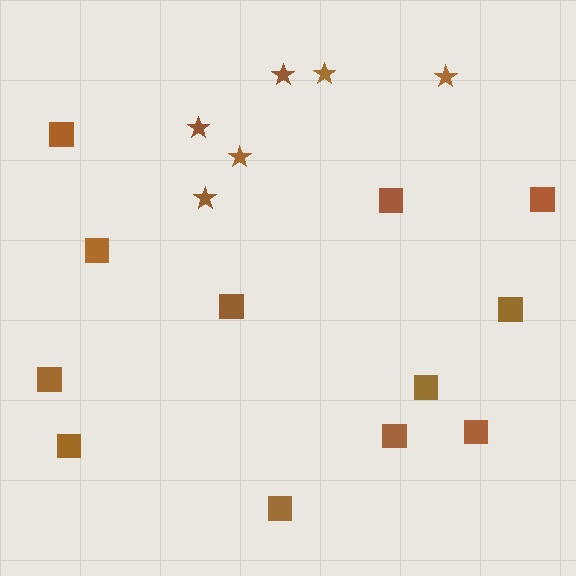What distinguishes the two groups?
There are 2 groups: one group of squares (12) and one group of stars (6).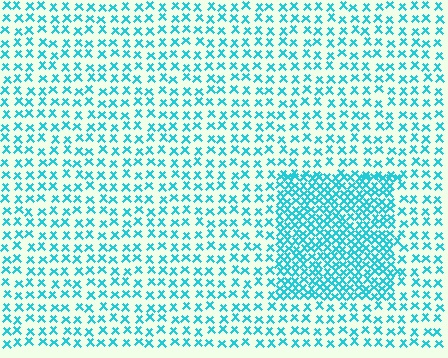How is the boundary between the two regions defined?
The boundary is defined by a change in element density (approximately 2.3x ratio). All elements are the same color, size, and shape.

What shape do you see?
I see a rectangle.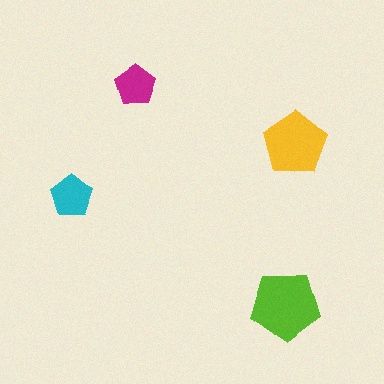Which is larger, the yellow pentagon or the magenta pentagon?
The yellow one.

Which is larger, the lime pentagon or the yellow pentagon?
The lime one.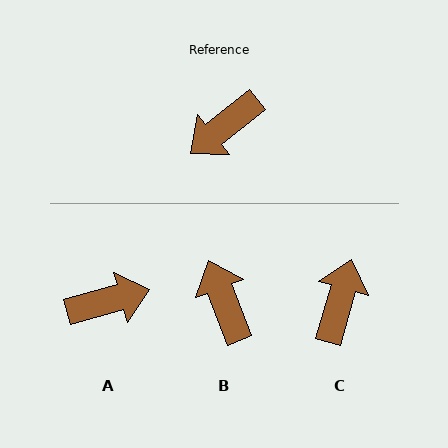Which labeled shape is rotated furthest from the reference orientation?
A, about 156 degrees away.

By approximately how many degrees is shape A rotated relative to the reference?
Approximately 156 degrees counter-clockwise.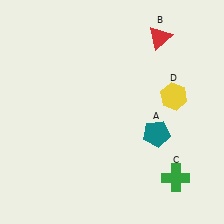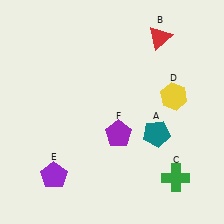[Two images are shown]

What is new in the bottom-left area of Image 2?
A purple pentagon (E) was added in the bottom-left area of Image 2.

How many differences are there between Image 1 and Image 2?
There are 2 differences between the two images.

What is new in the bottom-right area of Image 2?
A purple pentagon (F) was added in the bottom-right area of Image 2.